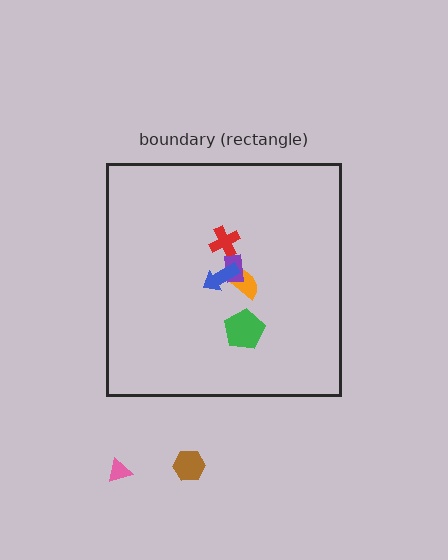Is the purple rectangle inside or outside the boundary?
Inside.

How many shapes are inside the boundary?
5 inside, 2 outside.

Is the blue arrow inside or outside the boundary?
Inside.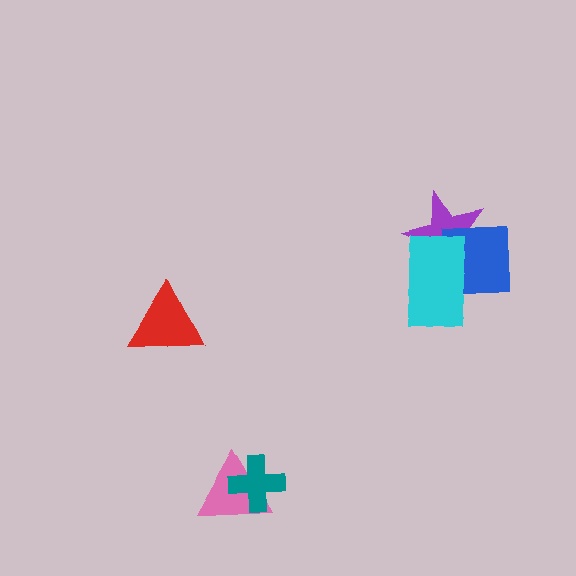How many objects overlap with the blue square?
2 objects overlap with the blue square.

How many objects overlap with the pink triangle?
1 object overlaps with the pink triangle.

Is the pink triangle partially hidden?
Yes, it is partially covered by another shape.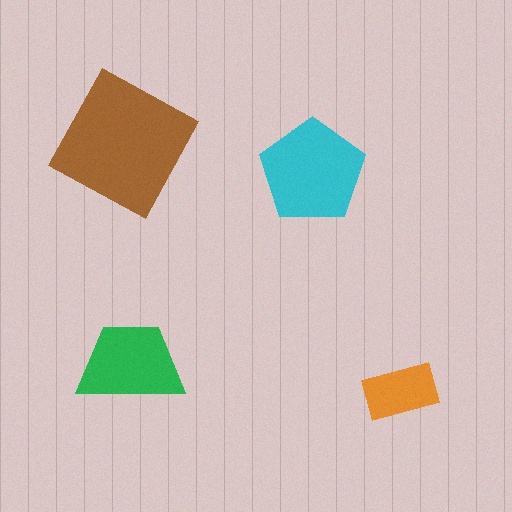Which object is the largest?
The brown square.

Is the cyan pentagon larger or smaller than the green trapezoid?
Larger.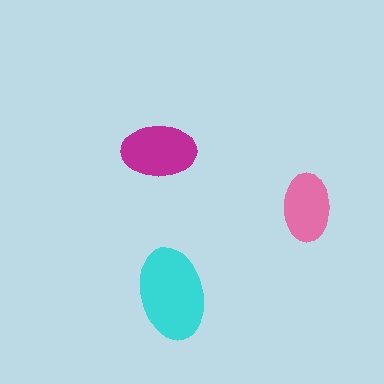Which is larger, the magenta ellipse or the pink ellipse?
The magenta one.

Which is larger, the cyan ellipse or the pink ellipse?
The cyan one.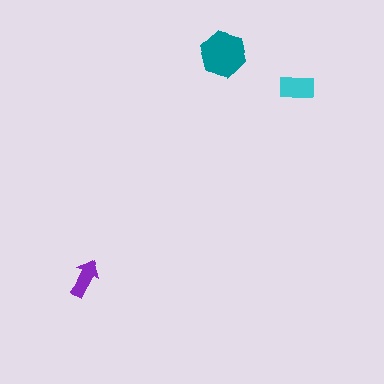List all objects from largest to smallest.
The teal hexagon, the cyan rectangle, the purple arrow.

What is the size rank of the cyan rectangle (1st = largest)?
2nd.